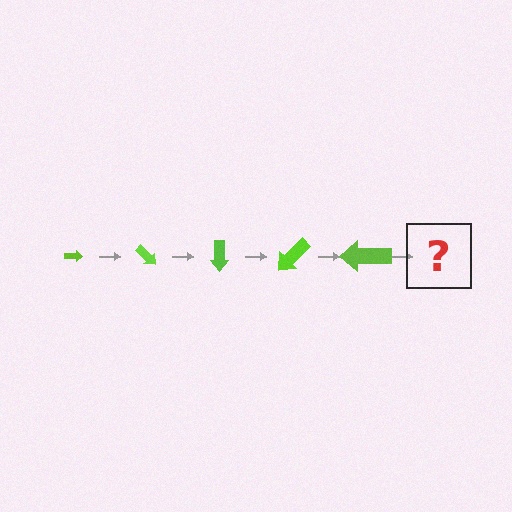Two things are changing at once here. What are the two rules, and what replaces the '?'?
The two rules are that the arrow grows larger each step and it rotates 45 degrees each step. The '?' should be an arrow, larger than the previous one and rotated 225 degrees from the start.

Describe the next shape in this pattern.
It should be an arrow, larger than the previous one and rotated 225 degrees from the start.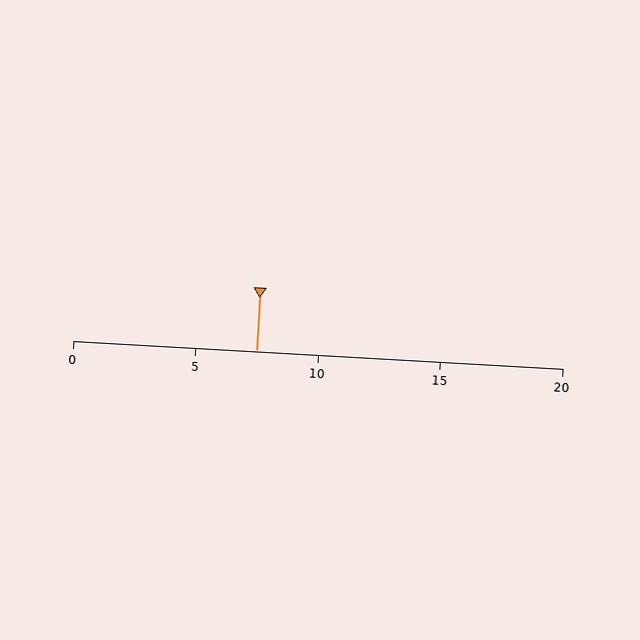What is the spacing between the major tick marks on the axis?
The major ticks are spaced 5 apart.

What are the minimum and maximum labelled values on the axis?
The axis runs from 0 to 20.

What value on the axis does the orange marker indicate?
The marker indicates approximately 7.5.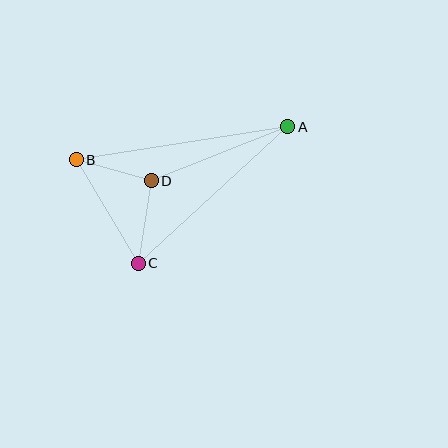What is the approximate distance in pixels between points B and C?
The distance between B and C is approximately 121 pixels.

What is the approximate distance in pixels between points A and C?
The distance between A and C is approximately 202 pixels.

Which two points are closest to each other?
Points B and D are closest to each other.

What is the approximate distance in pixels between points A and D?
The distance between A and D is approximately 147 pixels.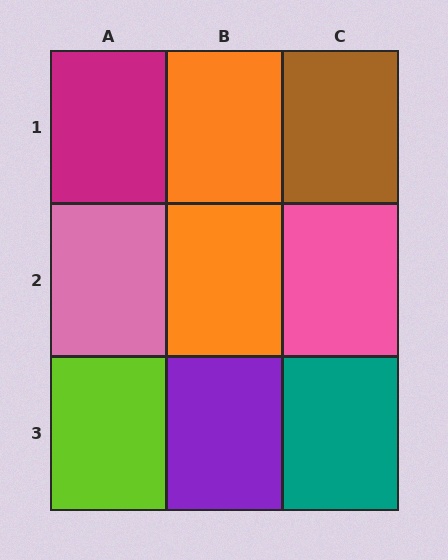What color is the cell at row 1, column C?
Brown.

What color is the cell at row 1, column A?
Magenta.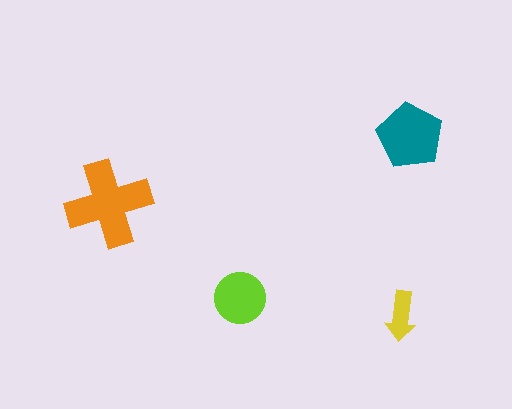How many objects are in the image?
There are 4 objects in the image.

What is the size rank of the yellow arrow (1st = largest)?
4th.